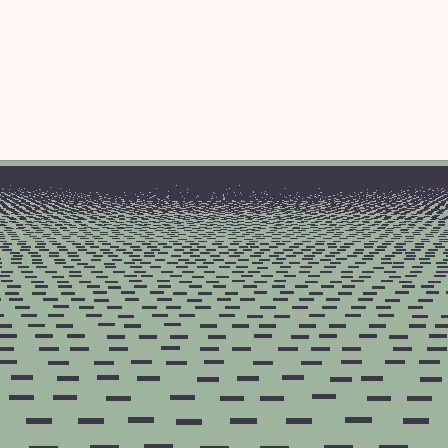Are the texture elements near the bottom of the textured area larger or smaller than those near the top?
Larger. Near the bottom, elements are closer to the viewer and appear at a bigger on-screen size.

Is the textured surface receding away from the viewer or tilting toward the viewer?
The surface is receding away from the viewer. Texture elements get smaller and denser toward the top.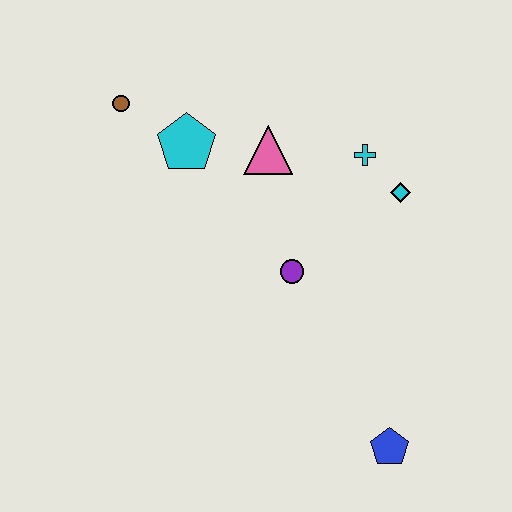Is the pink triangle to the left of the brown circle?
No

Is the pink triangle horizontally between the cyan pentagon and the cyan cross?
Yes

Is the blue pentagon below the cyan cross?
Yes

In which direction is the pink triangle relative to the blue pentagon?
The pink triangle is above the blue pentagon.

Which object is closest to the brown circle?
The cyan pentagon is closest to the brown circle.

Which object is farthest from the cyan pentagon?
The blue pentagon is farthest from the cyan pentagon.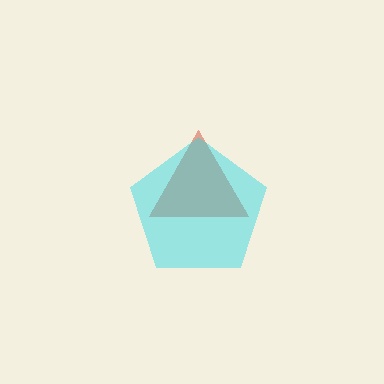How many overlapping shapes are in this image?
There are 2 overlapping shapes in the image.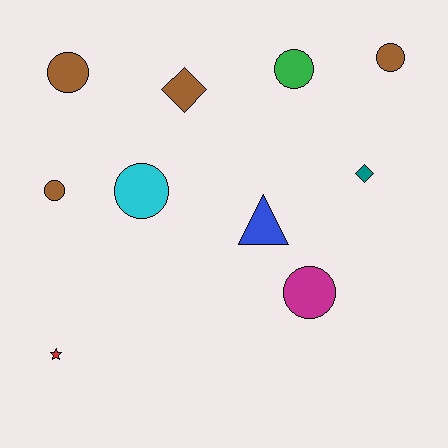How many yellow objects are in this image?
There are no yellow objects.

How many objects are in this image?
There are 10 objects.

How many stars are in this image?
There is 1 star.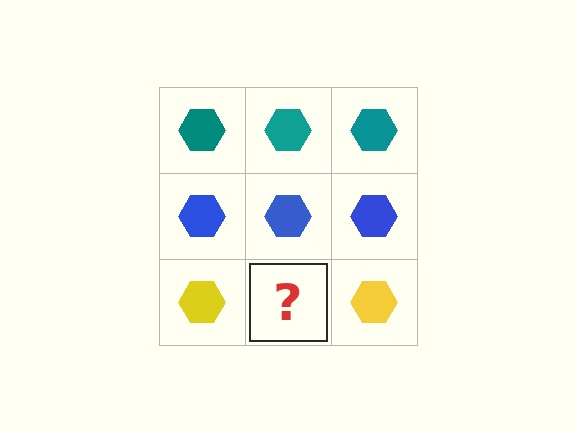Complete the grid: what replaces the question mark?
The question mark should be replaced with a yellow hexagon.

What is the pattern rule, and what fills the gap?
The rule is that each row has a consistent color. The gap should be filled with a yellow hexagon.